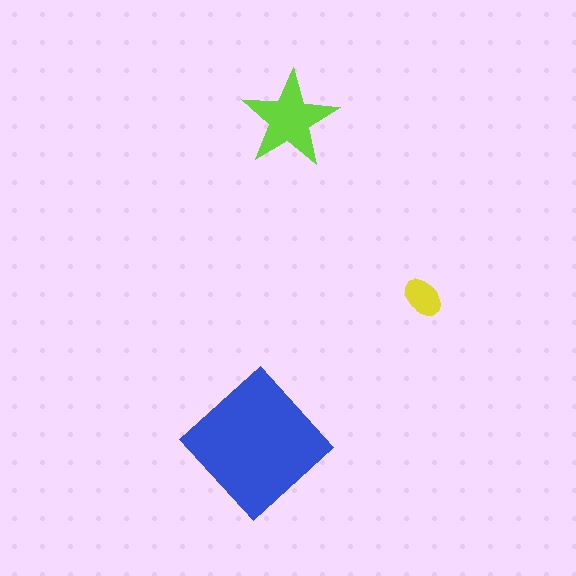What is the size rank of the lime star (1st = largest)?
2nd.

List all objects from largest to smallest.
The blue diamond, the lime star, the yellow ellipse.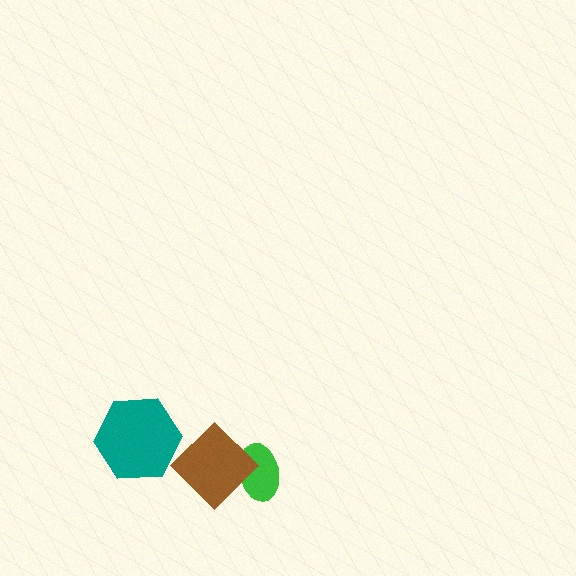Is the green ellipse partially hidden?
Yes, it is partially covered by another shape.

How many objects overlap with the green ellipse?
1 object overlaps with the green ellipse.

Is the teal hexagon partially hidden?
No, no other shape covers it.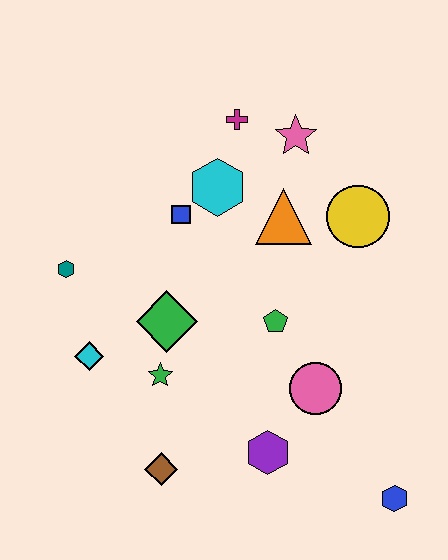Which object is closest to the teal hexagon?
The cyan diamond is closest to the teal hexagon.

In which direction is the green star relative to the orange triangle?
The green star is below the orange triangle.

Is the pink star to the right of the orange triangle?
Yes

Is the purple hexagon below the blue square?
Yes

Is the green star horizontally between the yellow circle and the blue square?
No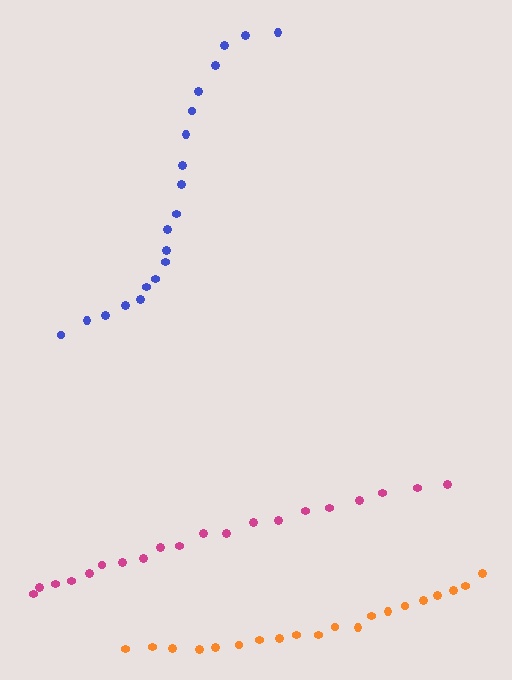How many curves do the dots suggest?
There are 3 distinct paths.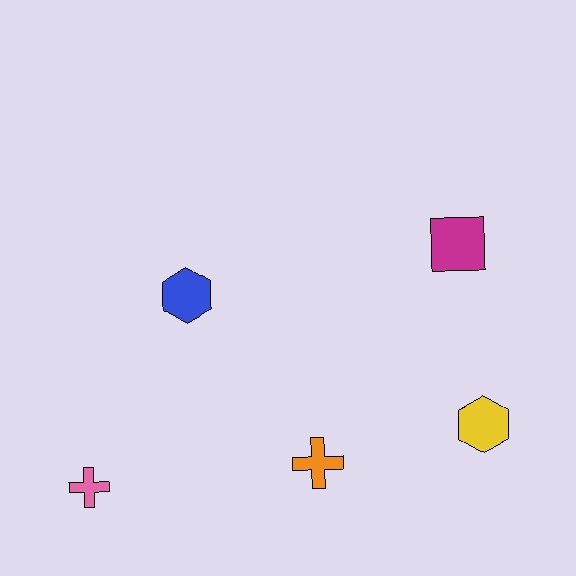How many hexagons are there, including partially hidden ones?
There are 2 hexagons.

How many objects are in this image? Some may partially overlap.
There are 5 objects.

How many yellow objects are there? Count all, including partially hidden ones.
There is 1 yellow object.